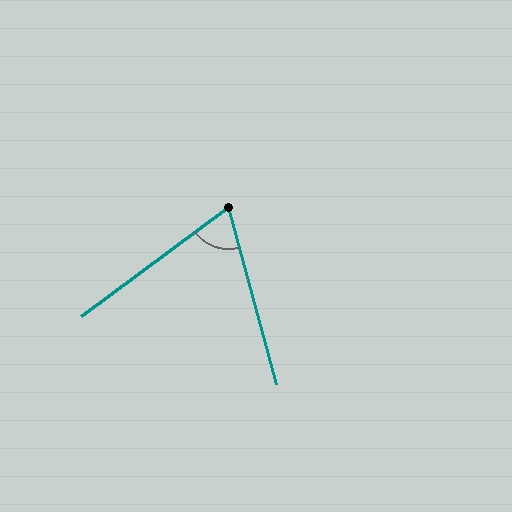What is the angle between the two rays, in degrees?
Approximately 68 degrees.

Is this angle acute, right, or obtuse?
It is acute.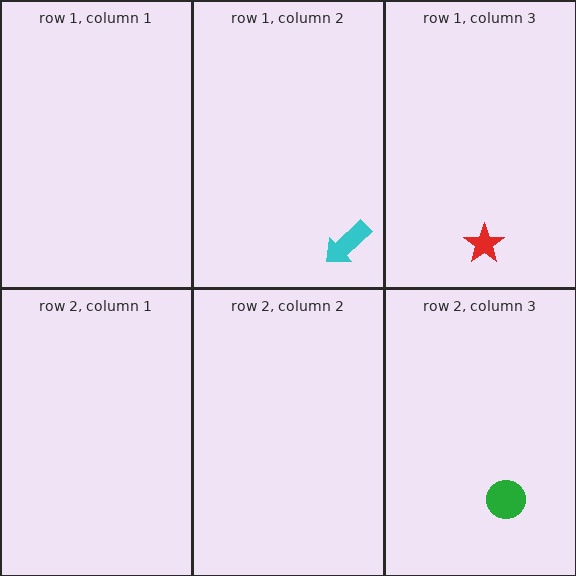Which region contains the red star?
The row 1, column 3 region.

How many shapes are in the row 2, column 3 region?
1.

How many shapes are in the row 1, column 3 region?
1.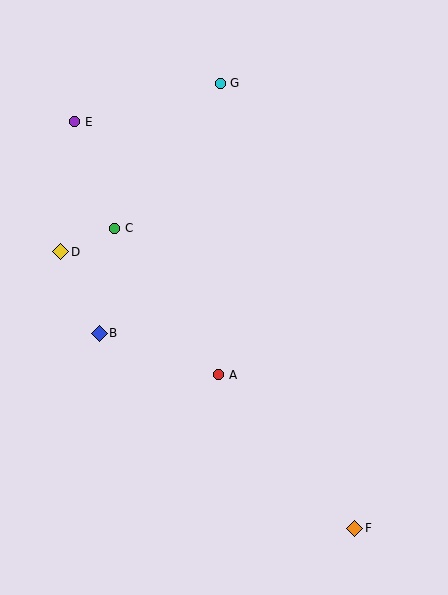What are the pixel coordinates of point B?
Point B is at (99, 333).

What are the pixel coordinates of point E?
Point E is at (75, 122).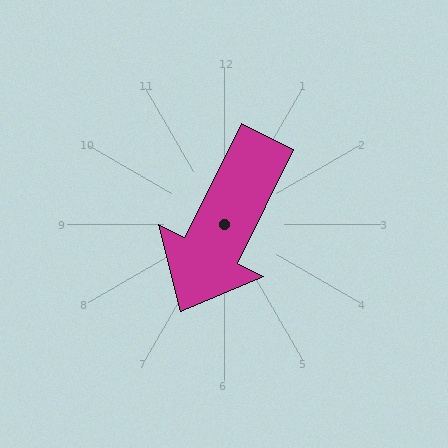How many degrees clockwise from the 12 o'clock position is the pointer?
Approximately 206 degrees.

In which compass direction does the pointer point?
Southwest.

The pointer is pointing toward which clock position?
Roughly 7 o'clock.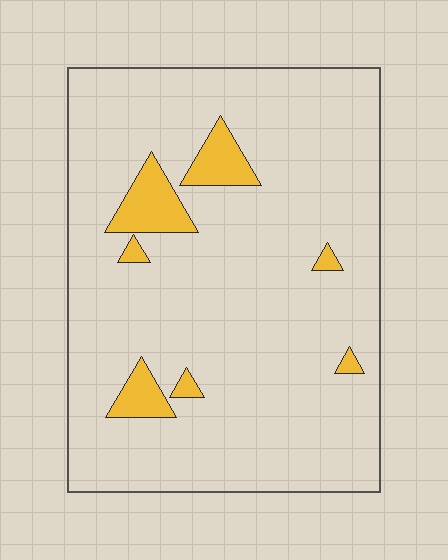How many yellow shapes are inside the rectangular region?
7.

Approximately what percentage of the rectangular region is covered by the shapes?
Approximately 10%.